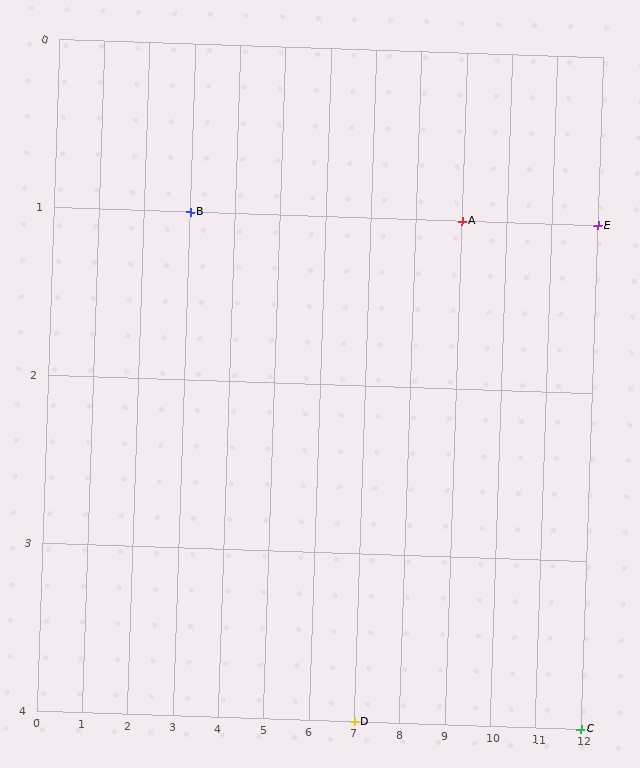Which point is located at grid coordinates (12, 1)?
Point E is at (12, 1).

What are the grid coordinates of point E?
Point E is at grid coordinates (12, 1).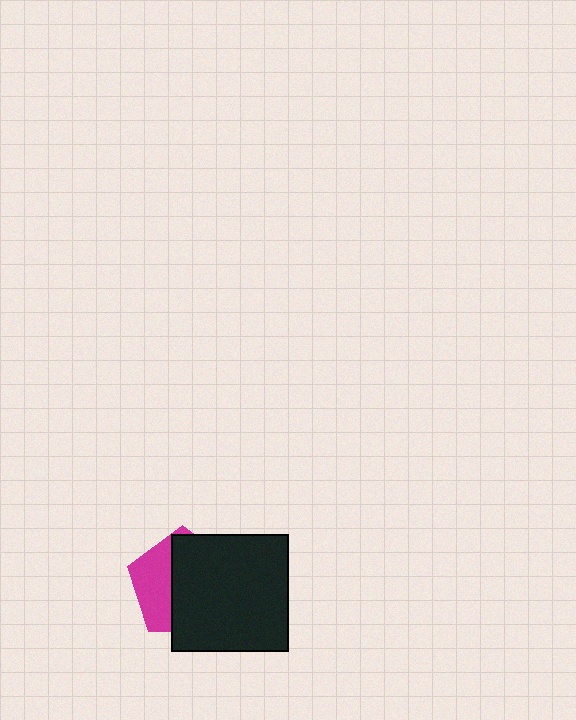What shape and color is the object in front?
The object in front is a black square.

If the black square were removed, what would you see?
You would see the complete magenta pentagon.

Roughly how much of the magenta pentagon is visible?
A small part of it is visible (roughly 37%).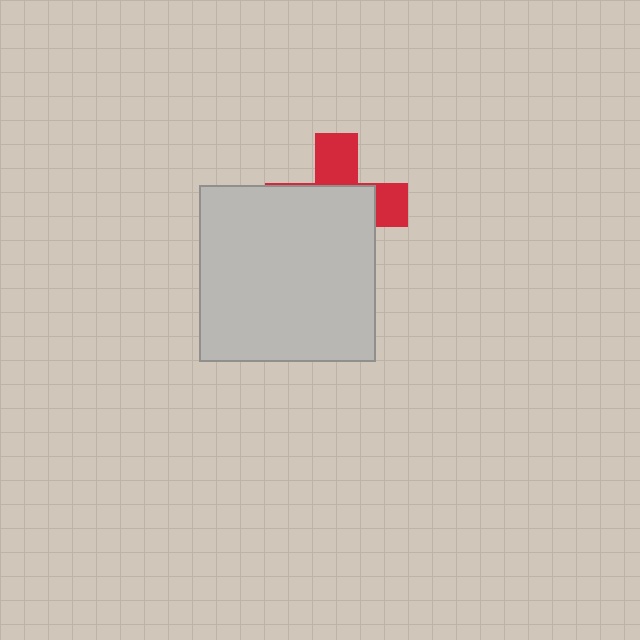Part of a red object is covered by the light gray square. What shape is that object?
It is a cross.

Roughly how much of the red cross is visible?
A small part of it is visible (roughly 36%).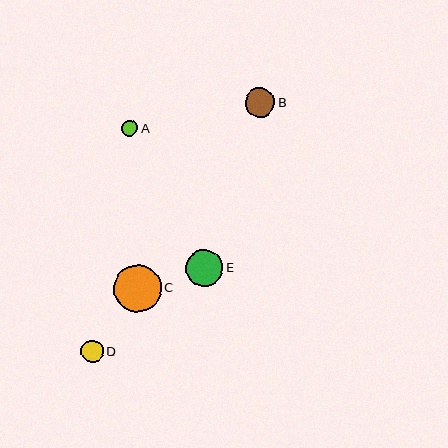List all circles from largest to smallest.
From largest to smallest: C, E, B, D, A.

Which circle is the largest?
Circle C is the largest with a size of approximately 48 pixels.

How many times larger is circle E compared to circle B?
Circle E is approximately 1.2 times the size of circle B.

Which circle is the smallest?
Circle A is the smallest with a size of approximately 16 pixels.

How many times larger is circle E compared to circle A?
Circle E is approximately 2.3 times the size of circle A.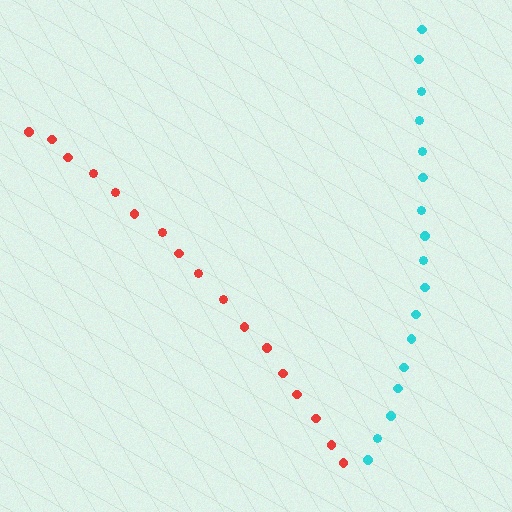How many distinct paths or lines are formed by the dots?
There are 2 distinct paths.